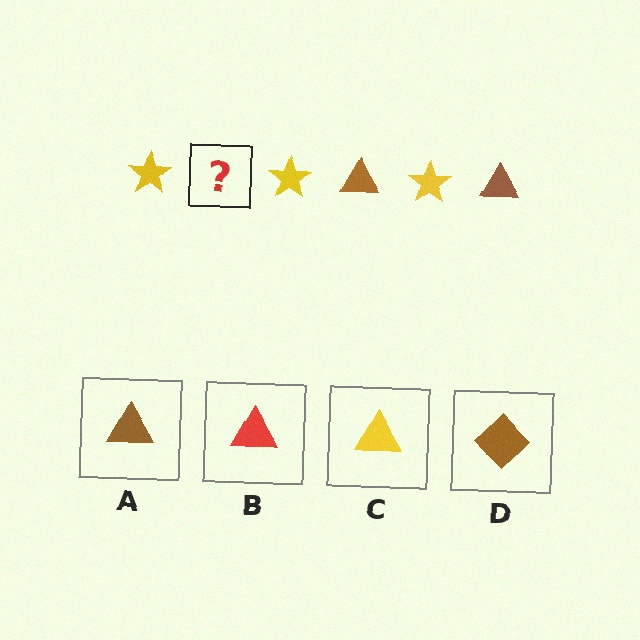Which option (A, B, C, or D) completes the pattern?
A.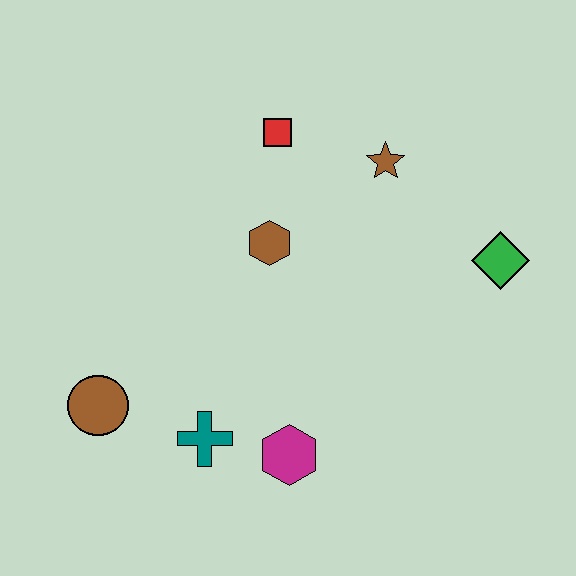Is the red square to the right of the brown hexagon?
Yes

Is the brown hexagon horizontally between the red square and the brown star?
No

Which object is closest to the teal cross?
The magenta hexagon is closest to the teal cross.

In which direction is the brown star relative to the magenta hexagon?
The brown star is above the magenta hexagon.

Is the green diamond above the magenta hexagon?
Yes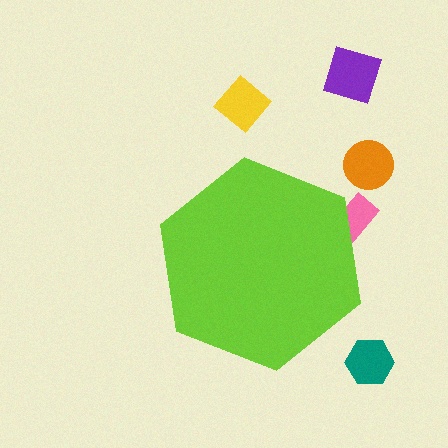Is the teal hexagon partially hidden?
No, the teal hexagon is fully visible.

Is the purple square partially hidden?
No, the purple square is fully visible.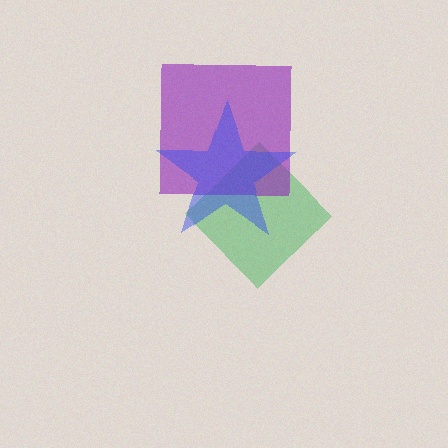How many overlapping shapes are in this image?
There are 3 overlapping shapes in the image.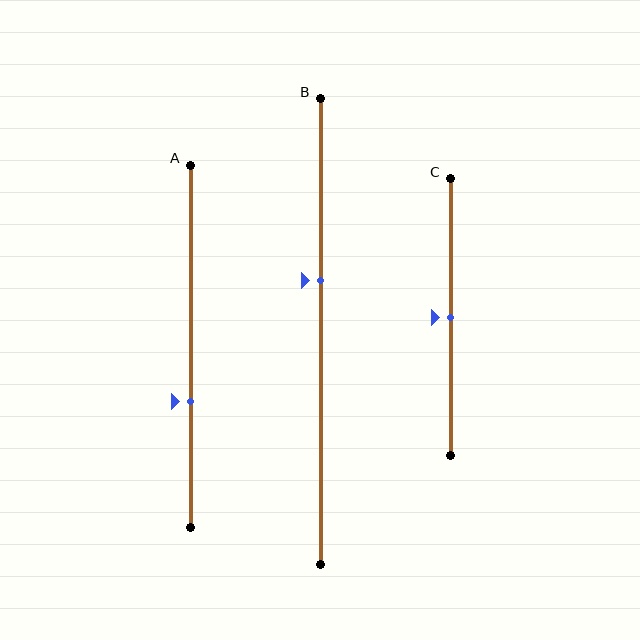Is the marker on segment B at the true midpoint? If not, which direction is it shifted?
No, the marker on segment B is shifted upward by about 11% of the segment length.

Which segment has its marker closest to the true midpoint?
Segment C has its marker closest to the true midpoint.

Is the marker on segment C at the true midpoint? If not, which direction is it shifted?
Yes, the marker on segment C is at the true midpoint.